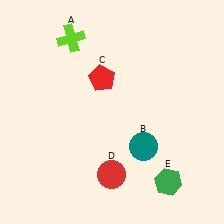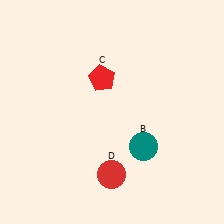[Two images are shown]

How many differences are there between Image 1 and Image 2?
There are 2 differences between the two images.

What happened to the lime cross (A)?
The lime cross (A) was removed in Image 2. It was in the top-left area of Image 1.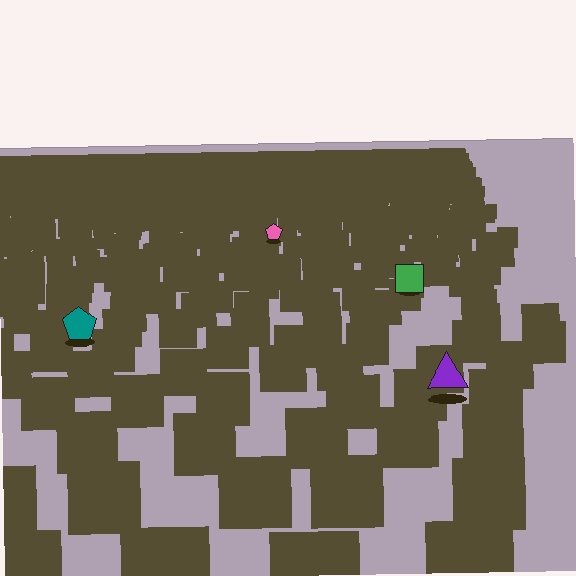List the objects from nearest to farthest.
From nearest to farthest: the purple triangle, the teal pentagon, the green square, the pink pentagon.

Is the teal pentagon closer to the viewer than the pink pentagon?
Yes. The teal pentagon is closer — you can tell from the texture gradient: the ground texture is coarser near it.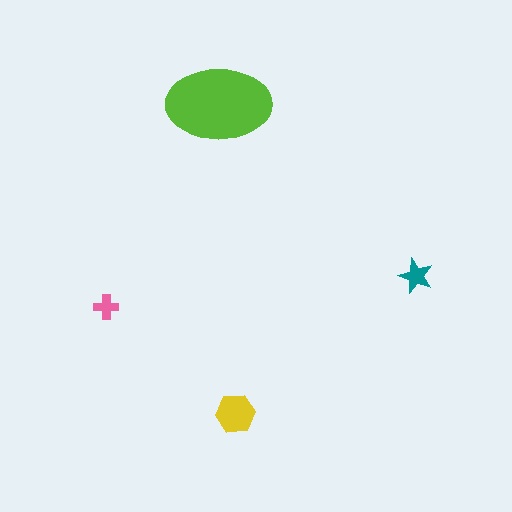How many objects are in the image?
There are 4 objects in the image.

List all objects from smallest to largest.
The pink cross, the teal star, the yellow hexagon, the lime ellipse.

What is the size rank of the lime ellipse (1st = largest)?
1st.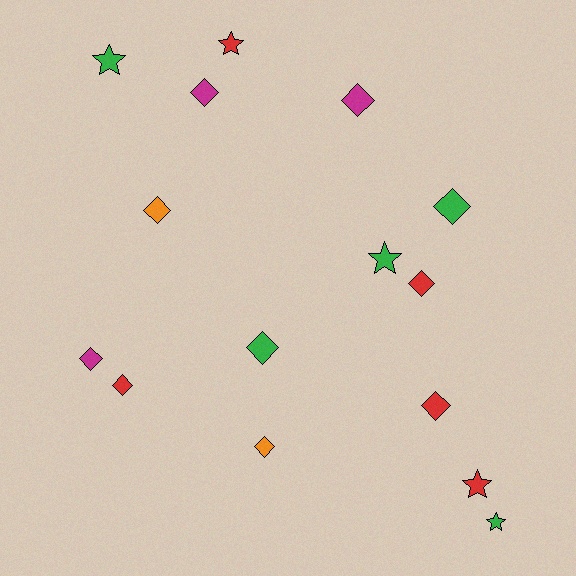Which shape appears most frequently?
Diamond, with 10 objects.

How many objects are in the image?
There are 15 objects.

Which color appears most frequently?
Red, with 5 objects.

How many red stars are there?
There are 2 red stars.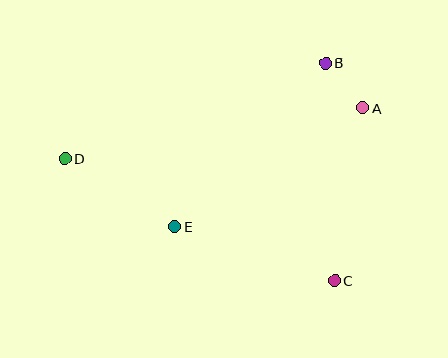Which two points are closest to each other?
Points A and B are closest to each other.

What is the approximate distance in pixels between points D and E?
The distance between D and E is approximately 130 pixels.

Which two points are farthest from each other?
Points A and D are farthest from each other.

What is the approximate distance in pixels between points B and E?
The distance between B and E is approximately 222 pixels.